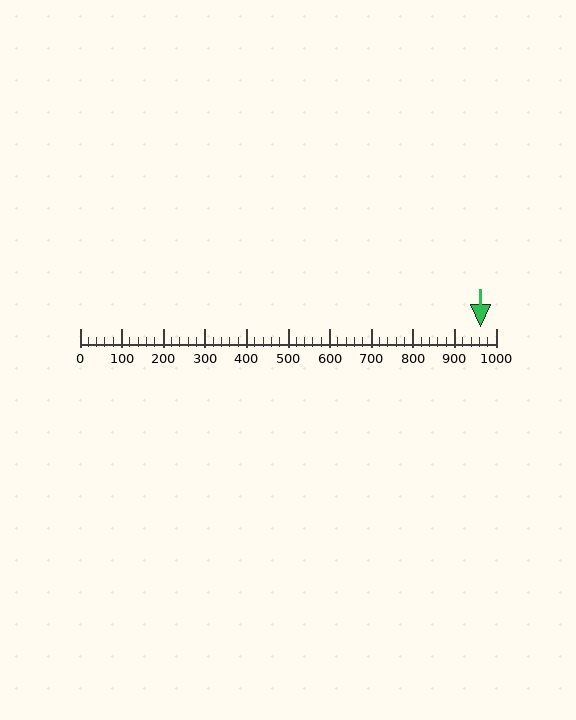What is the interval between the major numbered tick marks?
The major tick marks are spaced 100 units apart.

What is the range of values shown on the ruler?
The ruler shows values from 0 to 1000.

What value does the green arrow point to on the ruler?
The green arrow points to approximately 962.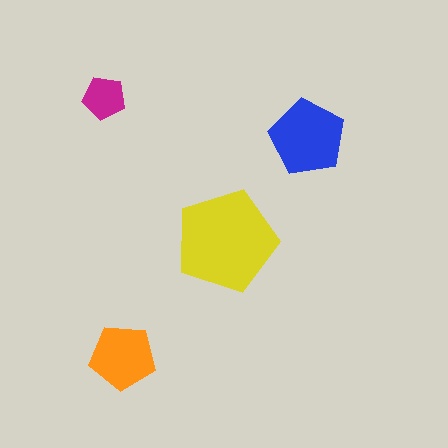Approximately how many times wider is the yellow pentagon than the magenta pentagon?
About 2.5 times wider.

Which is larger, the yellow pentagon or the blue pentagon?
The yellow one.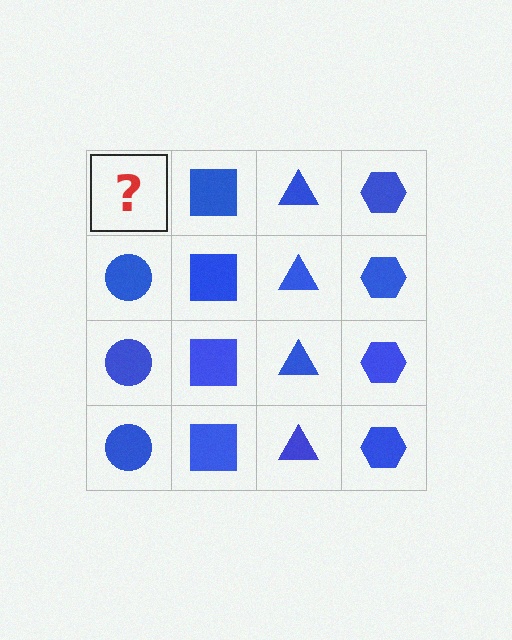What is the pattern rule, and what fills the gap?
The rule is that each column has a consistent shape. The gap should be filled with a blue circle.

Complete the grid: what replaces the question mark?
The question mark should be replaced with a blue circle.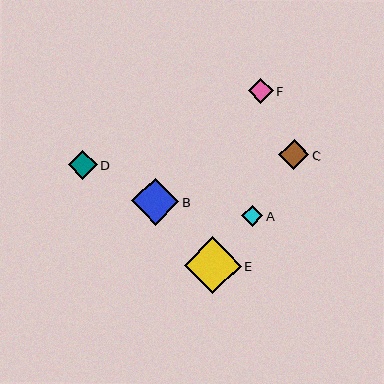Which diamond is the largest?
Diamond E is the largest with a size of approximately 57 pixels.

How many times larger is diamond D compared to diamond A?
Diamond D is approximately 1.3 times the size of diamond A.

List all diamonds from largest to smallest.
From largest to smallest: E, B, C, D, F, A.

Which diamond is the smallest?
Diamond A is the smallest with a size of approximately 22 pixels.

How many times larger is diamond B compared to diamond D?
Diamond B is approximately 1.6 times the size of diamond D.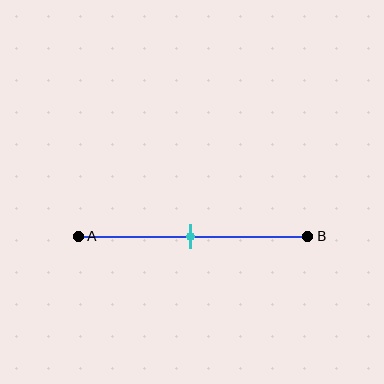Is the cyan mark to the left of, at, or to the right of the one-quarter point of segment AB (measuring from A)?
The cyan mark is to the right of the one-quarter point of segment AB.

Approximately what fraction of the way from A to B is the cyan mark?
The cyan mark is approximately 50% of the way from A to B.